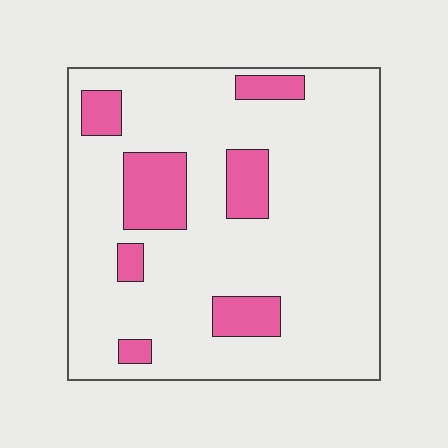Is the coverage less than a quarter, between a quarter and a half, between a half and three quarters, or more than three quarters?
Less than a quarter.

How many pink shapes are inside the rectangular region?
7.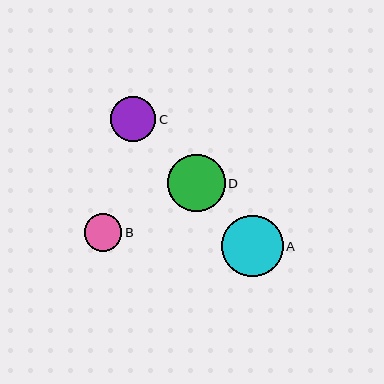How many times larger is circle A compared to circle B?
Circle A is approximately 1.6 times the size of circle B.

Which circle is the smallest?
Circle B is the smallest with a size of approximately 38 pixels.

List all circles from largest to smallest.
From largest to smallest: A, D, C, B.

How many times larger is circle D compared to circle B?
Circle D is approximately 1.5 times the size of circle B.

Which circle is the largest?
Circle A is the largest with a size of approximately 61 pixels.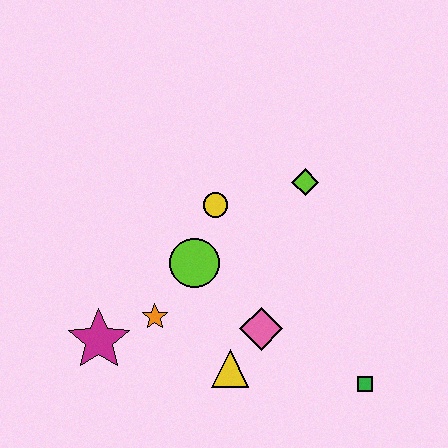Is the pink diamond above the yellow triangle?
Yes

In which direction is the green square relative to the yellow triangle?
The green square is to the right of the yellow triangle.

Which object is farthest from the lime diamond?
The magenta star is farthest from the lime diamond.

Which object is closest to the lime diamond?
The yellow circle is closest to the lime diamond.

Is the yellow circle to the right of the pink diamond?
No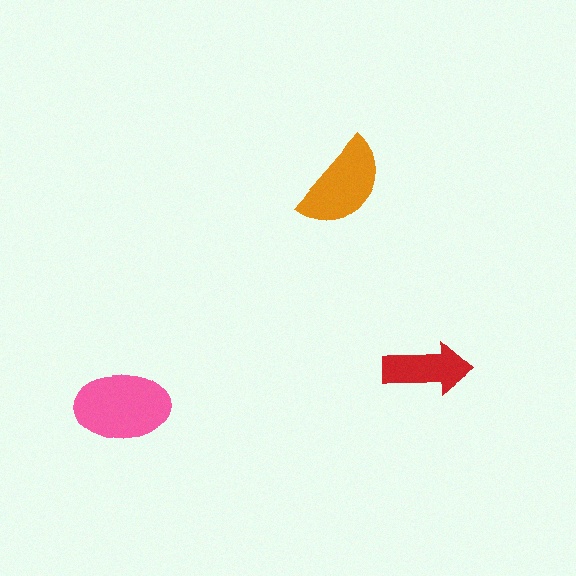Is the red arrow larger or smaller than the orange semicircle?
Smaller.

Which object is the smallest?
The red arrow.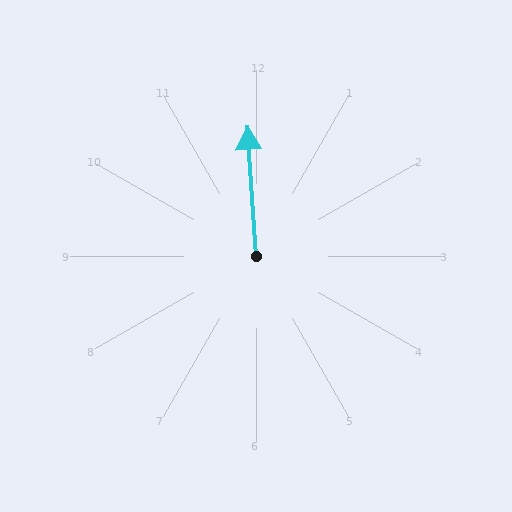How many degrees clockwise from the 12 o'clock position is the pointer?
Approximately 356 degrees.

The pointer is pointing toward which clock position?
Roughly 12 o'clock.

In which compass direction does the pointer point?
North.